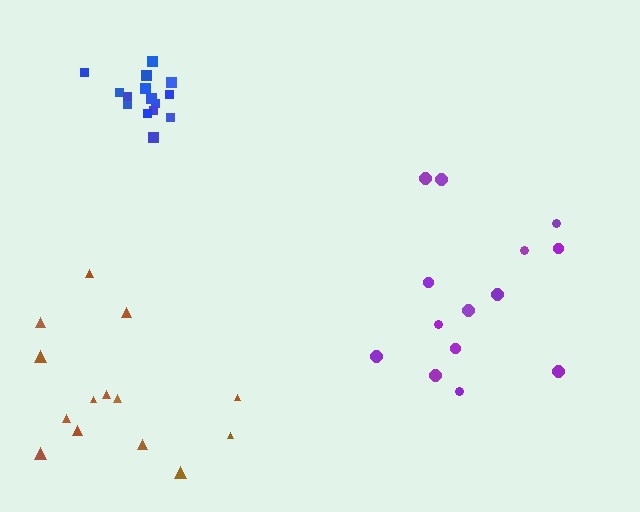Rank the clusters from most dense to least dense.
blue, brown, purple.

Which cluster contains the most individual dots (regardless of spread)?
Blue (15).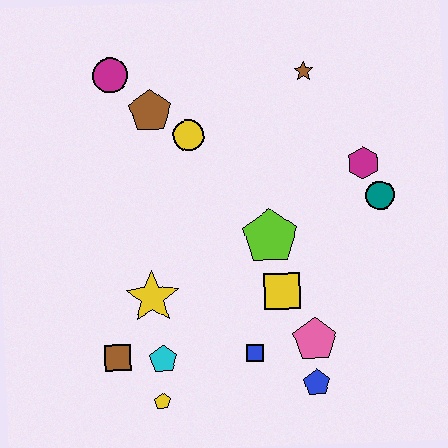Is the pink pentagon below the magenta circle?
Yes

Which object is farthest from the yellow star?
The brown star is farthest from the yellow star.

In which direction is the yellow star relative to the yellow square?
The yellow star is to the left of the yellow square.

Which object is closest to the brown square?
The cyan pentagon is closest to the brown square.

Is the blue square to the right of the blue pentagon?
No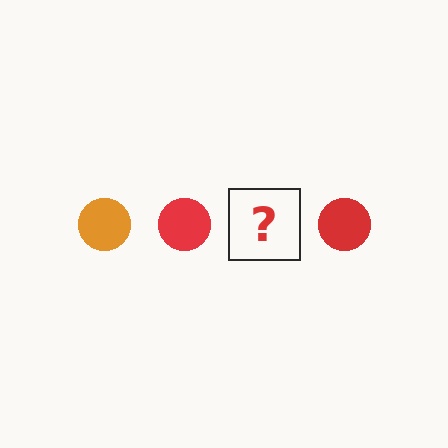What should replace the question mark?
The question mark should be replaced with an orange circle.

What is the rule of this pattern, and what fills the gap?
The rule is that the pattern cycles through orange, red circles. The gap should be filled with an orange circle.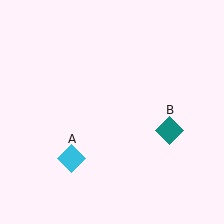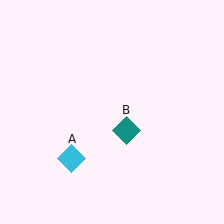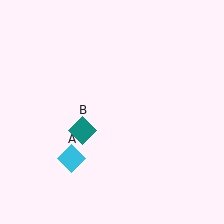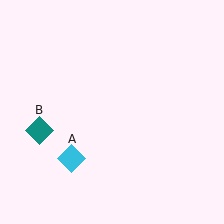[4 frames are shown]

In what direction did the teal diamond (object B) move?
The teal diamond (object B) moved left.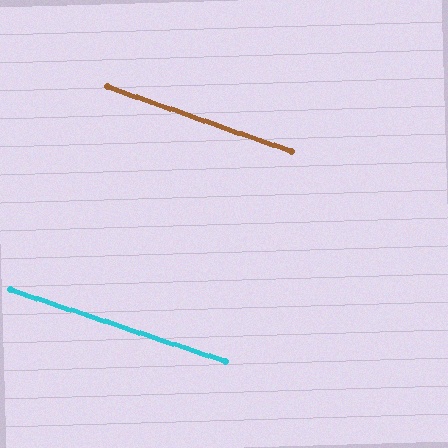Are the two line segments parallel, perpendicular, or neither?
Parallel — their directions differ by only 0.8°.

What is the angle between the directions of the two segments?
Approximately 1 degree.